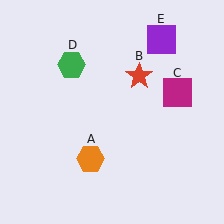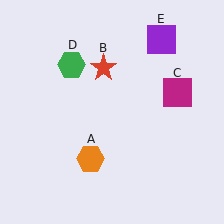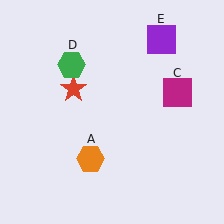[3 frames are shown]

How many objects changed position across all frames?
1 object changed position: red star (object B).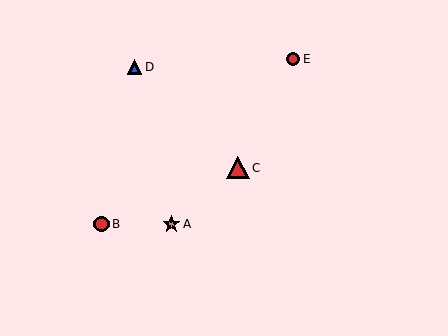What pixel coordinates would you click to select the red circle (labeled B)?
Click at (101, 224) to select the red circle B.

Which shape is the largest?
The red triangle (labeled C) is the largest.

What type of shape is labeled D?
Shape D is a blue triangle.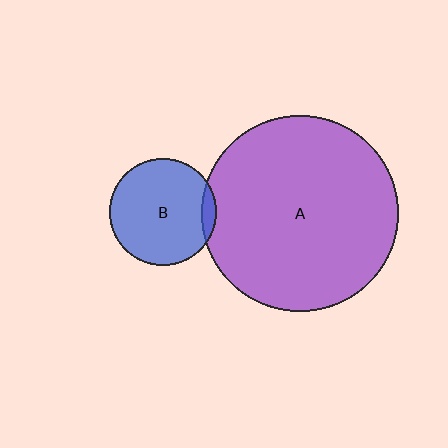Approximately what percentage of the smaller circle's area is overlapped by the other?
Approximately 5%.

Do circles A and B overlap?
Yes.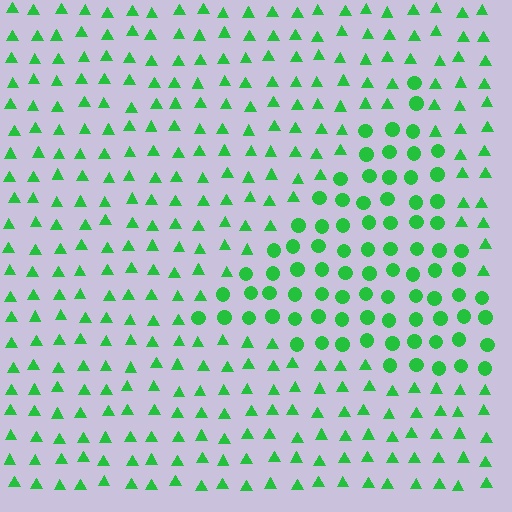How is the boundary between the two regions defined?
The boundary is defined by a change in element shape: circles inside vs. triangles outside. All elements share the same color and spacing.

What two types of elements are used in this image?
The image uses circles inside the triangle region and triangles outside it.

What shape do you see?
I see a triangle.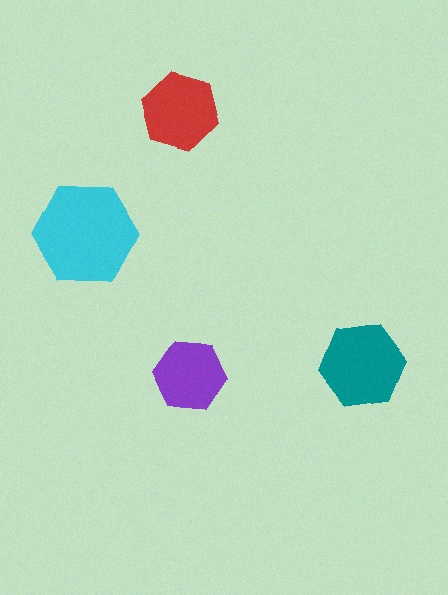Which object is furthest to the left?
The cyan hexagon is leftmost.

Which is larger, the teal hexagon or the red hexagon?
The teal one.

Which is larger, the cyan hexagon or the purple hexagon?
The cyan one.